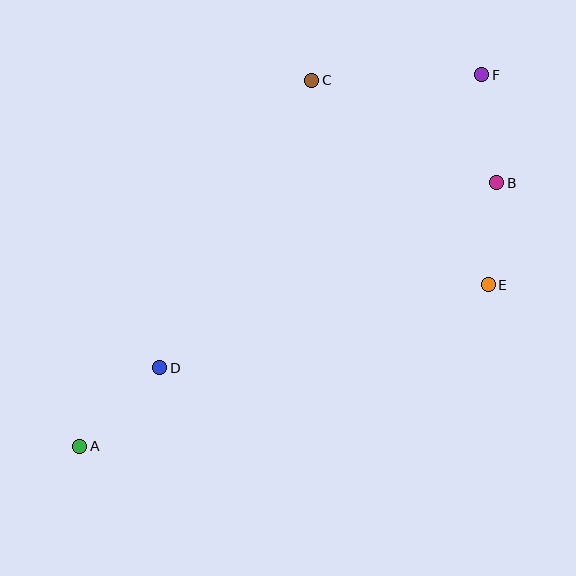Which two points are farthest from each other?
Points A and F are farthest from each other.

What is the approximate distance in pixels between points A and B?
The distance between A and B is approximately 493 pixels.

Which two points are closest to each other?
Points B and E are closest to each other.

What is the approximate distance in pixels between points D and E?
The distance between D and E is approximately 339 pixels.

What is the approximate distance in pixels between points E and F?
The distance between E and F is approximately 211 pixels.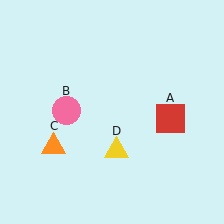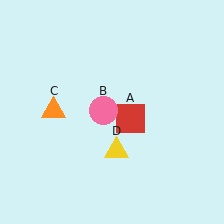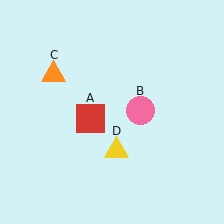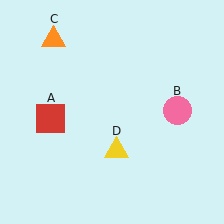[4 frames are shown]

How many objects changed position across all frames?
3 objects changed position: red square (object A), pink circle (object B), orange triangle (object C).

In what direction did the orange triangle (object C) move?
The orange triangle (object C) moved up.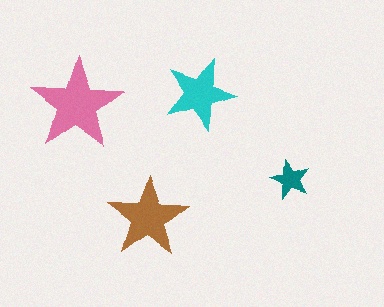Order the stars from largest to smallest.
the pink one, the brown one, the cyan one, the teal one.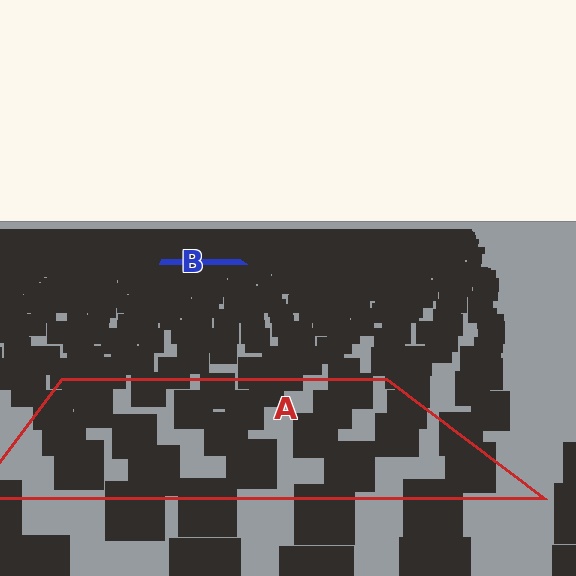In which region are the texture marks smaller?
The texture marks are smaller in region B, because it is farther away.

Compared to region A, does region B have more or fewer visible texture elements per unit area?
Region B has more texture elements per unit area — they are packed more densely because it is farther away.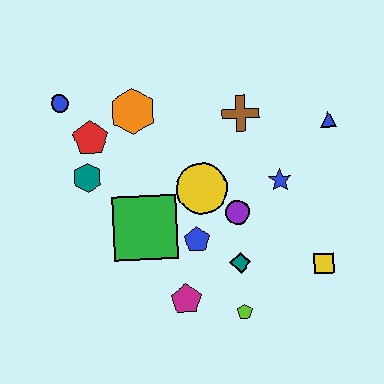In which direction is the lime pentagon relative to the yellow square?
The lime pentagon is to the left of the yellow square.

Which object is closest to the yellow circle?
The purple circle is closest to the yellow circle.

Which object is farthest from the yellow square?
The blue circle is farthest from the yellow square.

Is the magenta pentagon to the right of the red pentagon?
Yes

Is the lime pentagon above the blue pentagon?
No